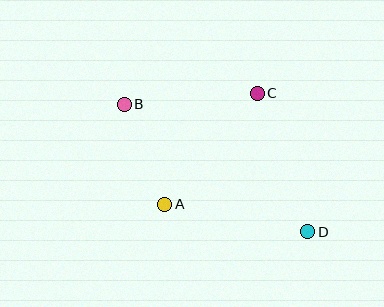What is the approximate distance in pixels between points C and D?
The distance between C and D is approximately 148 pixels.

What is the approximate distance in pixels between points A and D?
The distance between A and D is approximately 146 pixels.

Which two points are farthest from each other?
Points B and D are farthest from each other.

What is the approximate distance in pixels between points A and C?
The distance between A and C is approximately 144 pixels.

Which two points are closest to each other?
Points A and B are closest to each other.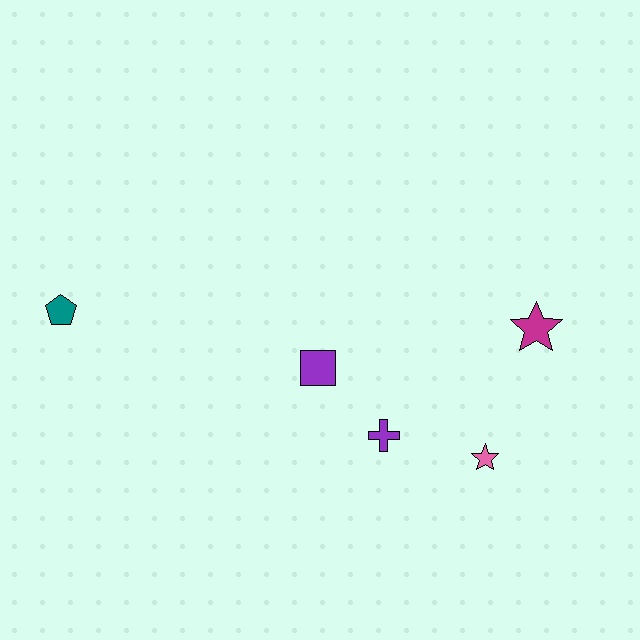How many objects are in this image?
There are 5 objects.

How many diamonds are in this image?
There are no diamonds.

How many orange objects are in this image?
There are no orange objects.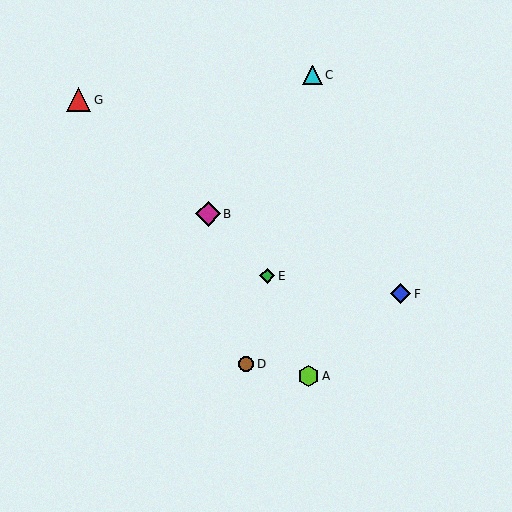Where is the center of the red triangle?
The center of the red triangle is at (79, 100).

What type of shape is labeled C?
Shape C is a cyan triangle.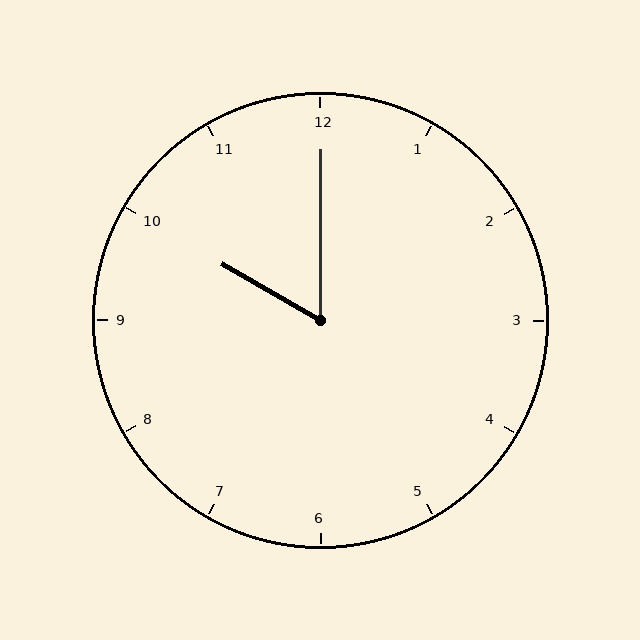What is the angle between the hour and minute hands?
Approximately 60 degrees.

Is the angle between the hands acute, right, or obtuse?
It is acute.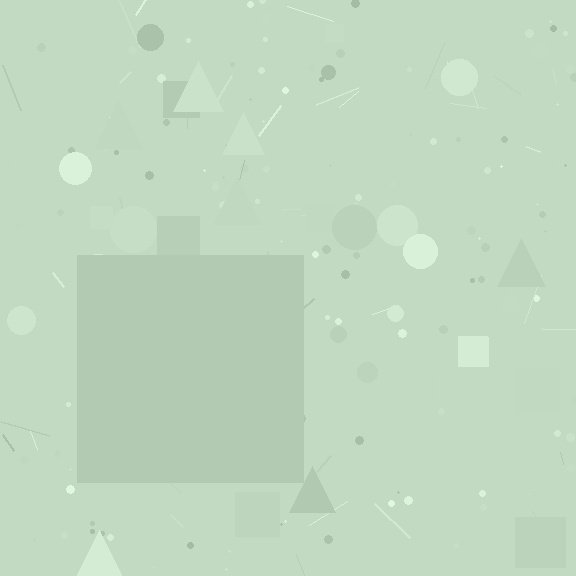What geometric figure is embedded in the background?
A square is embedded in the background.